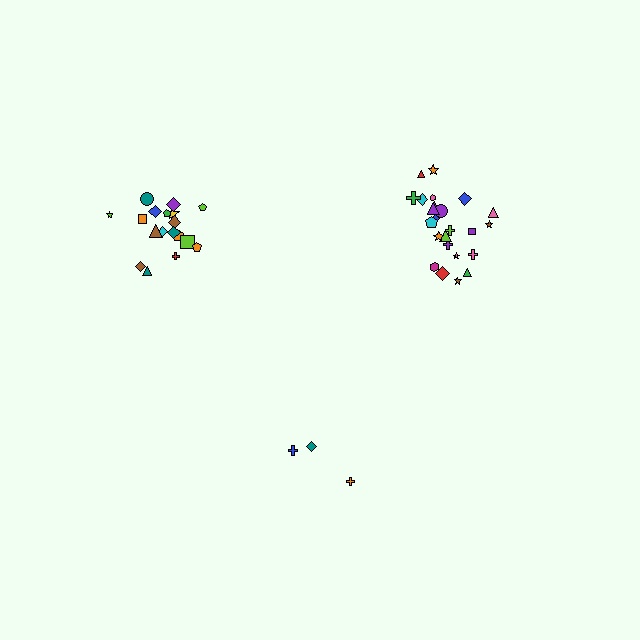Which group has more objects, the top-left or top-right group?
The top-right group.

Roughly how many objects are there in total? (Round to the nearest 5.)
Roughly 45 objects in total.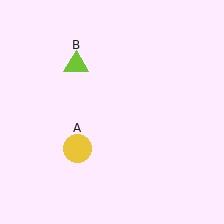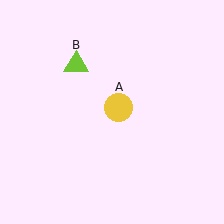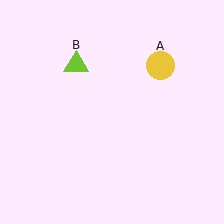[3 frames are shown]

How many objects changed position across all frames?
1 object changed position: yellow circle (object A).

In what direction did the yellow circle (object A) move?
The yellow circle (object A) moved up and to the right.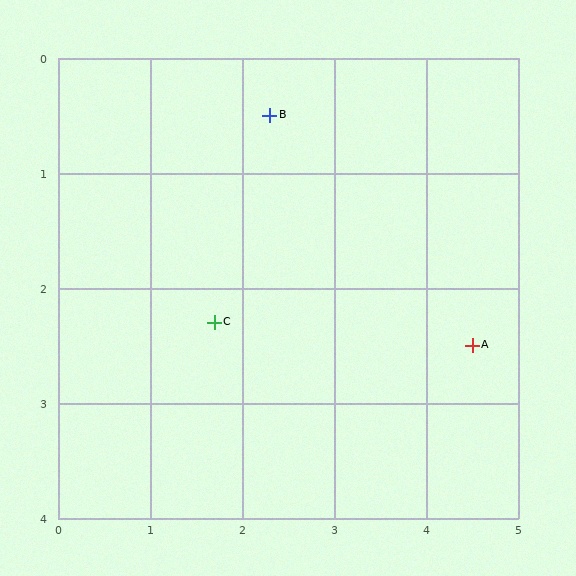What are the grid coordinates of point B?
Point B is at approximately (2.3, 0.5).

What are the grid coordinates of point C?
Point C is at approximately (1.7, 2.3).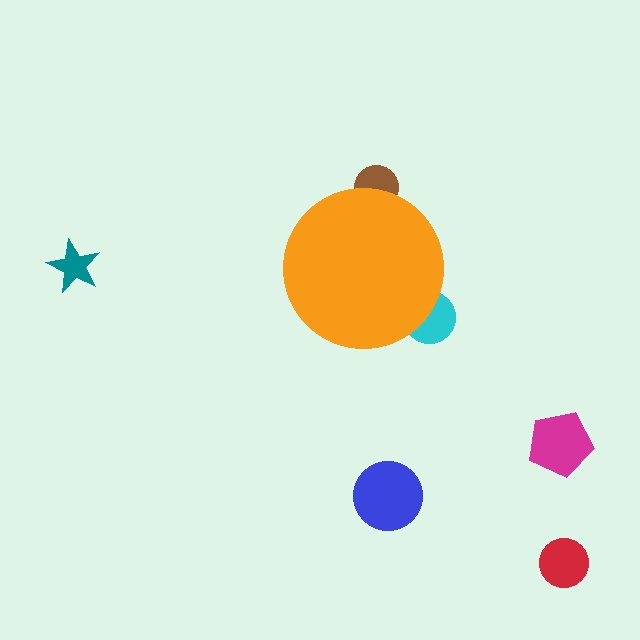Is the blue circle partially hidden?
No, the blue circle is fully visible.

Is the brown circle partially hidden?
Yes, the brown circle is partially hidden behind the orange circle.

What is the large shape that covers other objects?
An orange circle.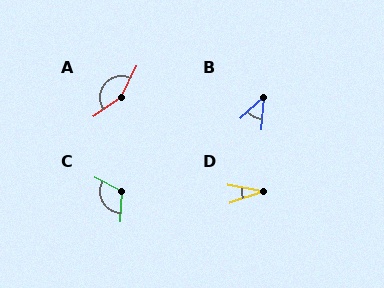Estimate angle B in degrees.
Approximately 43 degrees.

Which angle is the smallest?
D, at approximately 29 degrees.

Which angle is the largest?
A, at approximately 150 degrees.